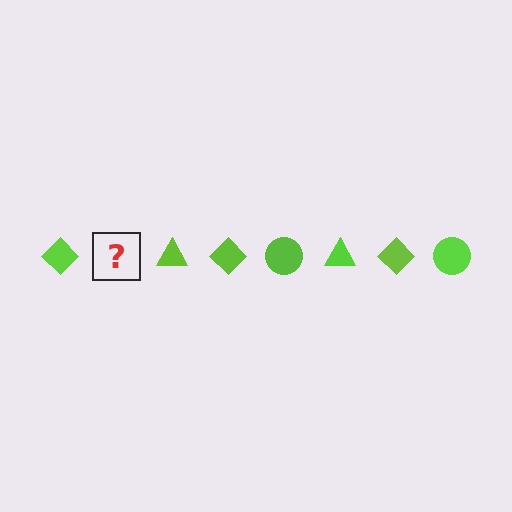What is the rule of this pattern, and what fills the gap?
The rule is that the pattern cycles through diamond, circle, triangle shapes in lime. The gap should be filled with a lime circle.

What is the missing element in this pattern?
The missing element is a lime circle.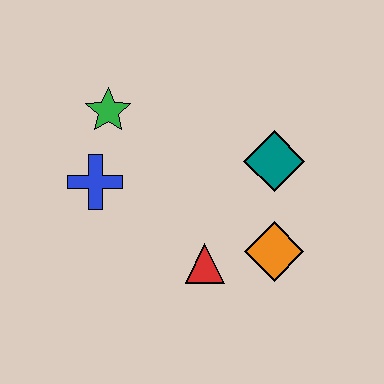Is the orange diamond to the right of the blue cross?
Yes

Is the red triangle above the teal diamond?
No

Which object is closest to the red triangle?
The orange diamond is closest to the red triangle.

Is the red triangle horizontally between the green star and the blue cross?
No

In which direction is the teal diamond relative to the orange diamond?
The teal diamond is above the orange diamond.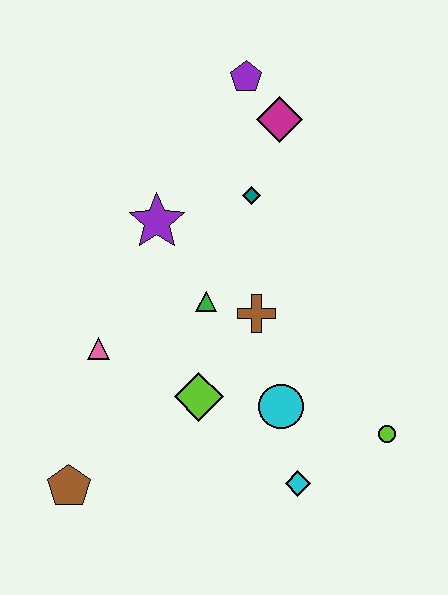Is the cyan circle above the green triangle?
No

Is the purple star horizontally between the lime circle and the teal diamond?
No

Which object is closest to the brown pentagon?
The pink triangle is closest to the brown pentagon.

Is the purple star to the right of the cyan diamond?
No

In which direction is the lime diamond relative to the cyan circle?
The lime diamond is to the left of the cyan circle.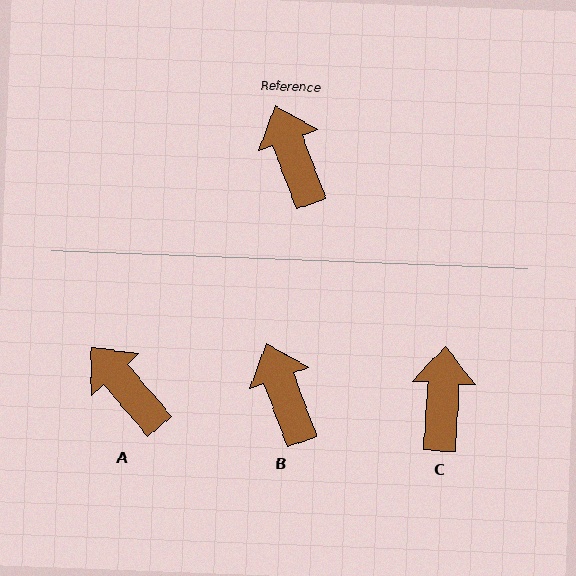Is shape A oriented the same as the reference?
No, it is off by about 21 degrees.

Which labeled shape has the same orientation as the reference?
B.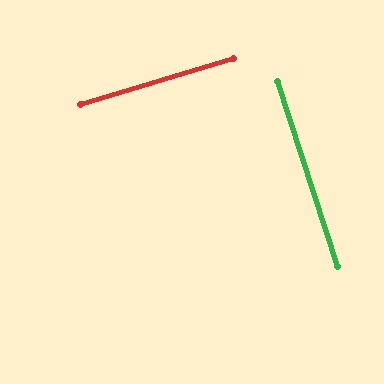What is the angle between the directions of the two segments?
Approximately 89 degrees.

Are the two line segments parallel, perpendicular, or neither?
Perpendicular — they meet at approximately 89°.